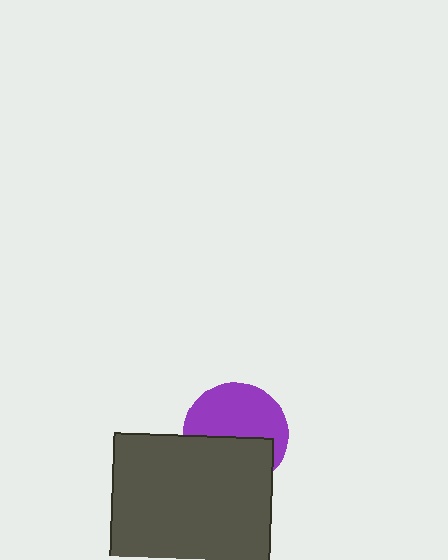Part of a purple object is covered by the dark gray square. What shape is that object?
It is a circle.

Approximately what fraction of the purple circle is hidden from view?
Roughly 45% of the purple circle is hidden behind the dark gray square.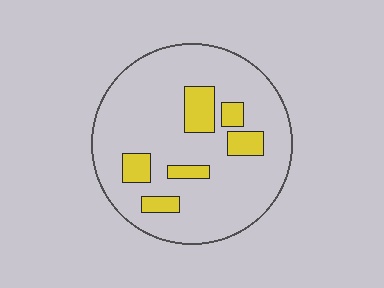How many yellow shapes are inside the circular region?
6.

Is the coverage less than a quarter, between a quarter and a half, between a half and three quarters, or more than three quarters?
Less than a quarter.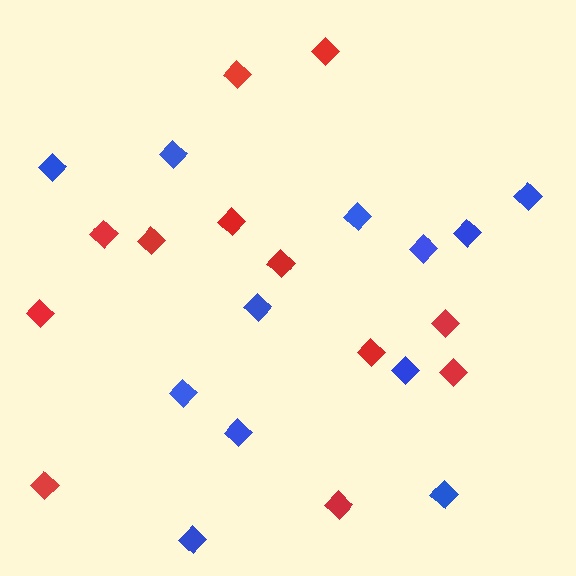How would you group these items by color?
There are 2 groups: one group of red diamonds (12) and one group of blue diamonds (12).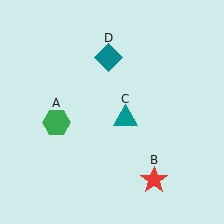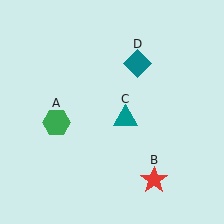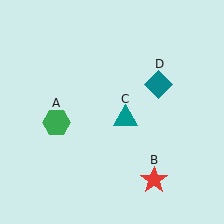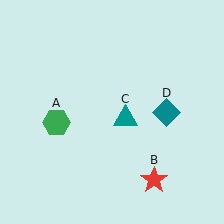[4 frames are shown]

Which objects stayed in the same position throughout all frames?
Green hexagon (object A) and red star (object B) and teal triangle (object C) remained stationary.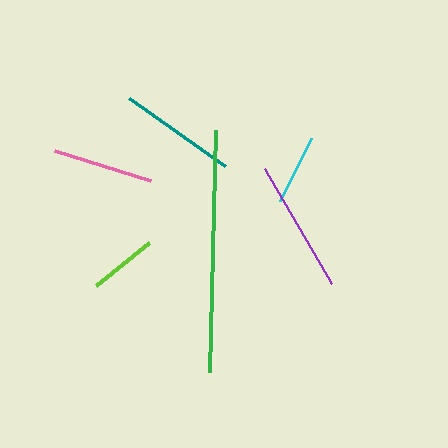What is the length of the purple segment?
The purple segment is approximately 133 pixels long.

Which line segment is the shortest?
The lime line is the shortest at approximately 69 pixels.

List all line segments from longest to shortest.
From longest to shortest: green, purple, teal, pink, cyan, lime.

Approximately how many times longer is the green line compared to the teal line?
The green line is approximately 2.1 times the length of the teal line.